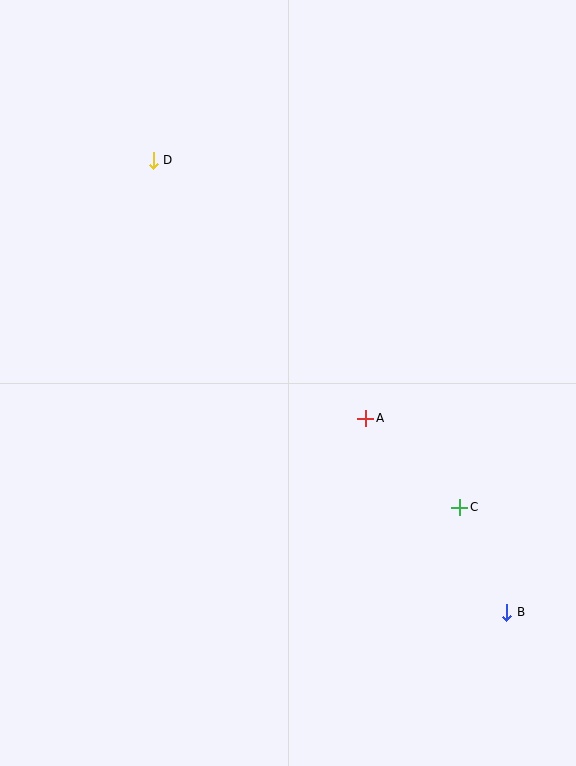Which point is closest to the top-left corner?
Point D is closest to the top-left corner.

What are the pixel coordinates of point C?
Point C is at (460, 507).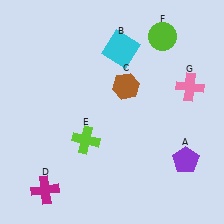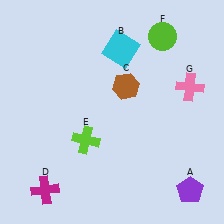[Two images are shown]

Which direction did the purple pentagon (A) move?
The purple pentagon (A) moved down.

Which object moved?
The purple pentagon (A) moved down.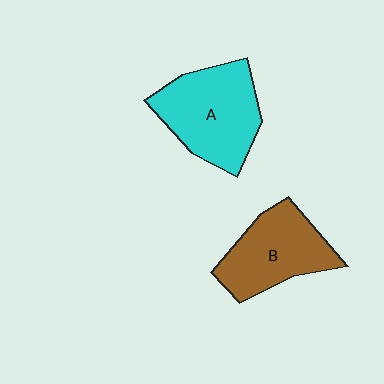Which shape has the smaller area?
Shape B (brown).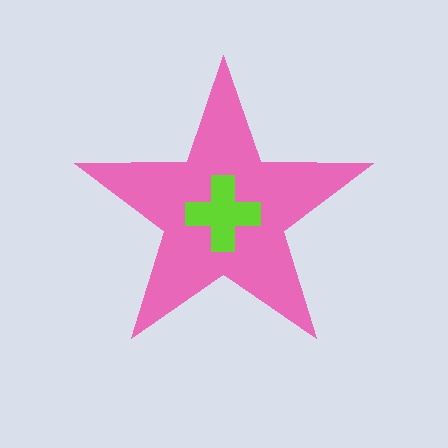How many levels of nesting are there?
2.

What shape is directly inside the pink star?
The lime cross.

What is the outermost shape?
The pink star.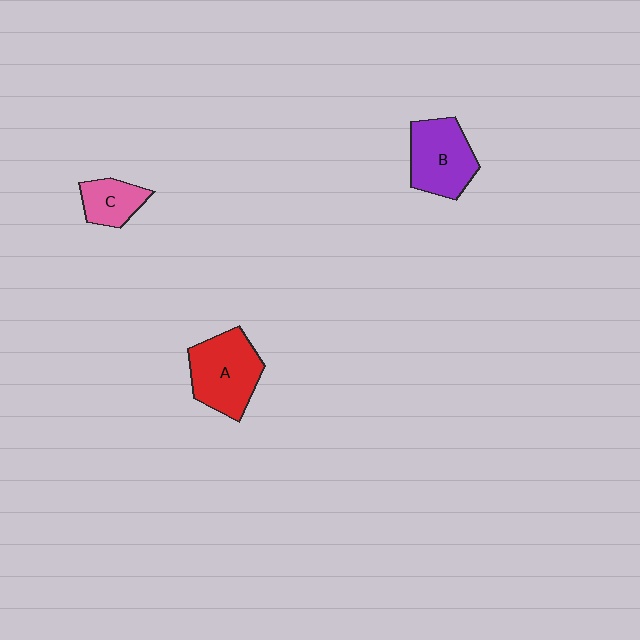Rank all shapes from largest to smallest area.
From largest to smallest: A (red), B (purple), C (pink).